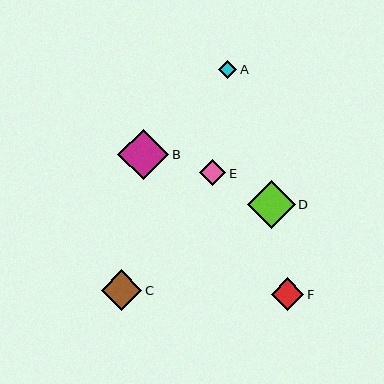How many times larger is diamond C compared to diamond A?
Diamond C is approximately 2.2 times the size of diamond A.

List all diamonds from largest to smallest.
From largest to smallest: B, D, C, F, E, A.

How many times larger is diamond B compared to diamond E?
Diamond B is approximately 1.9 times the size of diamond E.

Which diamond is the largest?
Diamond B is the largest with a size of approximately 51 pixels.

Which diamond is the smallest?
Diamond A is the smallest with a size of approximately 18 pixels.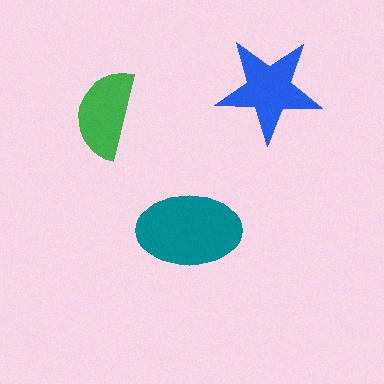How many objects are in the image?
There are 3 objects in the image.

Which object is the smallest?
The green semicircle.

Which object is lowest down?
The teal ellipse is bottommost.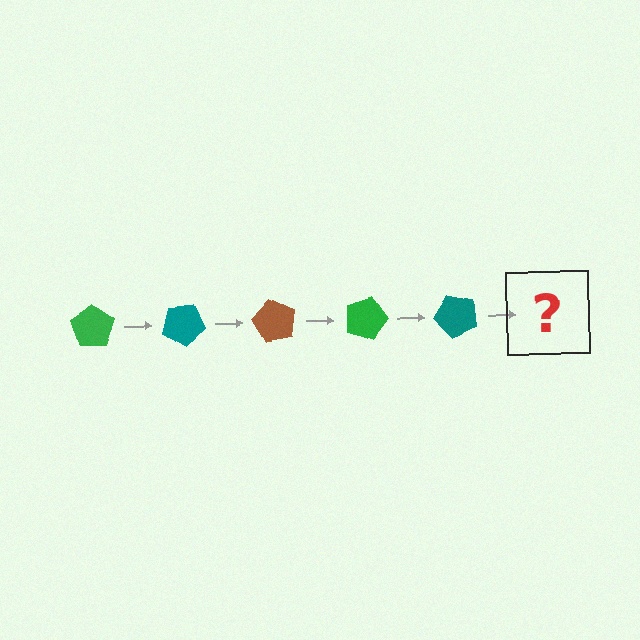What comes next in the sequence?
The next element should be a brown pentagon, rotated 150 degrees from the start.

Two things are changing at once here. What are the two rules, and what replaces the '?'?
The two rules are that it rotates 30 degrees each step and the color cycles through green, teal, and brown. The '?' should be a brown pentagon, rotated 150 degrees from the start.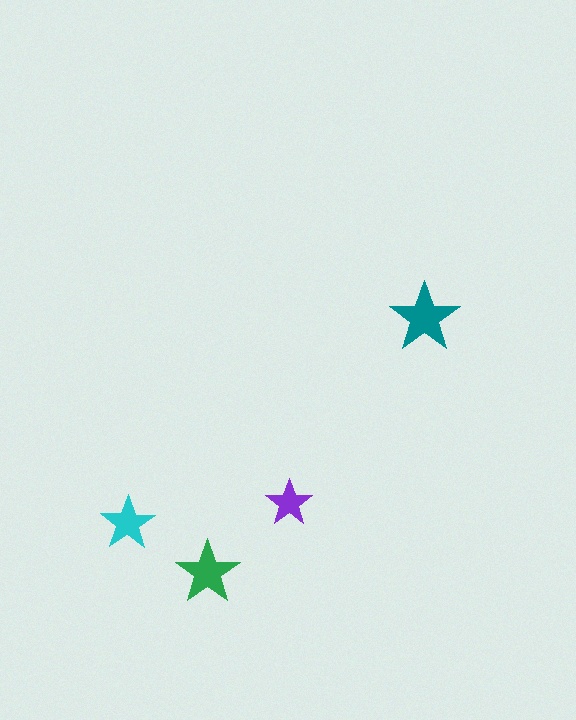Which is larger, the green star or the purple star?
The green one.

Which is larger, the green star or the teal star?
The teal one.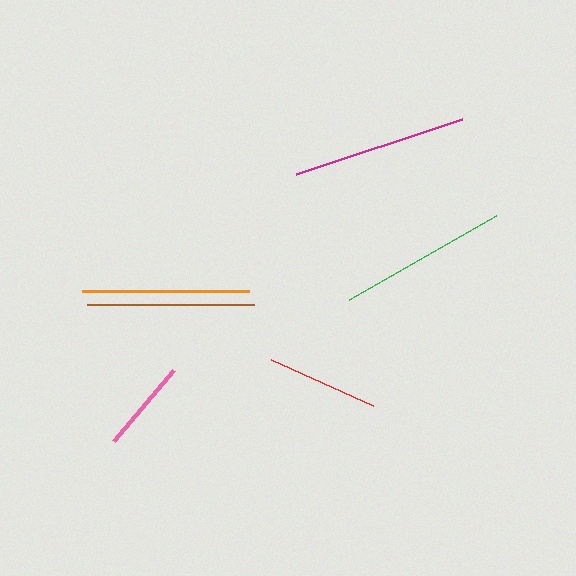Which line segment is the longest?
The magenta line is the longest at approximately 175 pixels.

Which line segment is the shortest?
The pink line is the shortest at approximately 93 pixels.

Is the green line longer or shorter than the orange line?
The green line is longer than the orange line.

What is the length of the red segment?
The red segment is approximately 112 pixels long.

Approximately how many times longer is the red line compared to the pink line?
The red line is approximately 1.2 times the length of the pink line.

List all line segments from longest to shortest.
From longest to shortest: magenta, green, brown, orange, red, pink.